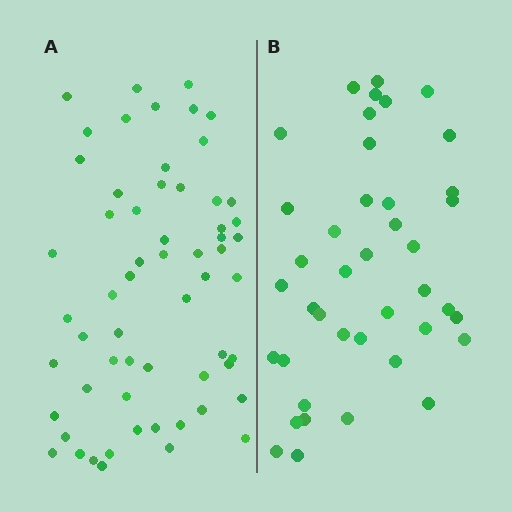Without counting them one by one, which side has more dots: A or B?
Region A (the left region) has more dots.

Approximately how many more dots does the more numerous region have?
Region A has approximately 20 more dots than region B.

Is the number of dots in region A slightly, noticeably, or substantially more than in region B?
Region A has substantially more. The ratio is roughly 1.5 to 1.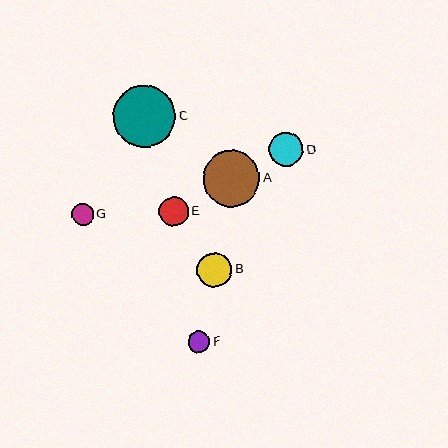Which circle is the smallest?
Circle F is the smallest with a size of approximately 22 pixels.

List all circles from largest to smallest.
From largest to smallest: C, A, B, D, E, G, F.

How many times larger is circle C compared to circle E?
Circle C is approximately 2.1 times the size of circle E.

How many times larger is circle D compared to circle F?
Circle D is approximately 1.6 times the size of circle F.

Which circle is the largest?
Circle C is the largest with a size of approximately 62 pixels.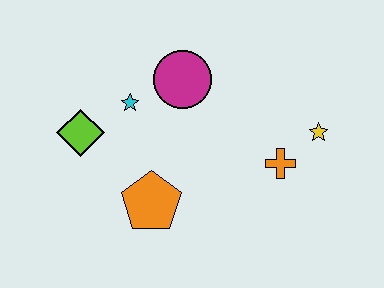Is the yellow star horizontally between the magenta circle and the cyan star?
No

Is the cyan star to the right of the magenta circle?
No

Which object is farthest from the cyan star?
The yellow star is farthest from the cyan star.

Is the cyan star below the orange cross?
No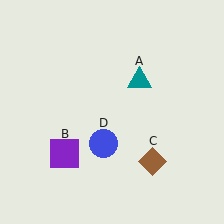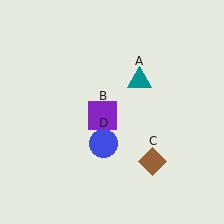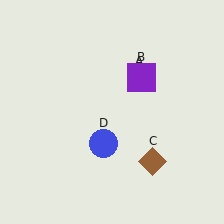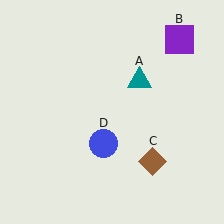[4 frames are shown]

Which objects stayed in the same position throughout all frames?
Teal triangle (object A) and brown diamond (object C) and blue circle (object D) remained stationary.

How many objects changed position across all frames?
1 object changed position: purple square (object B).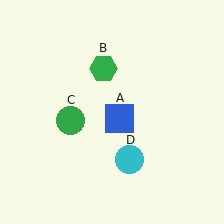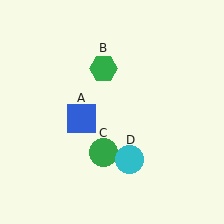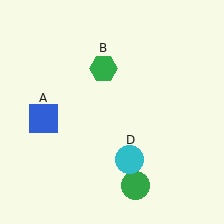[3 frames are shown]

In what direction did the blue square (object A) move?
The blue square (object A) moved left.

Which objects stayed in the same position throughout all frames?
Green hexagon (object B) and cyan circle (object D) remained stationary.